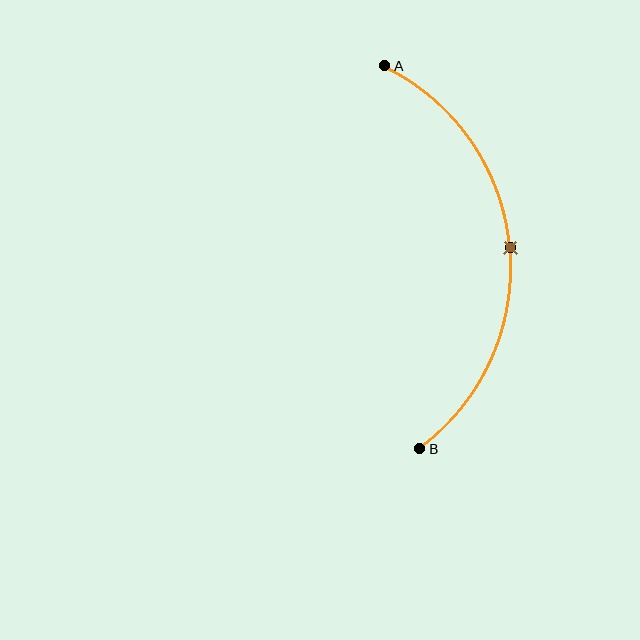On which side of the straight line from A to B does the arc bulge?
The arc bulges to the right of the straight line connecting A and B.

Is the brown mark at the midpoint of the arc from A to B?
Yes. The brown mark lies on the arc at equal arc-length from both A and B — it is the arc midpoint.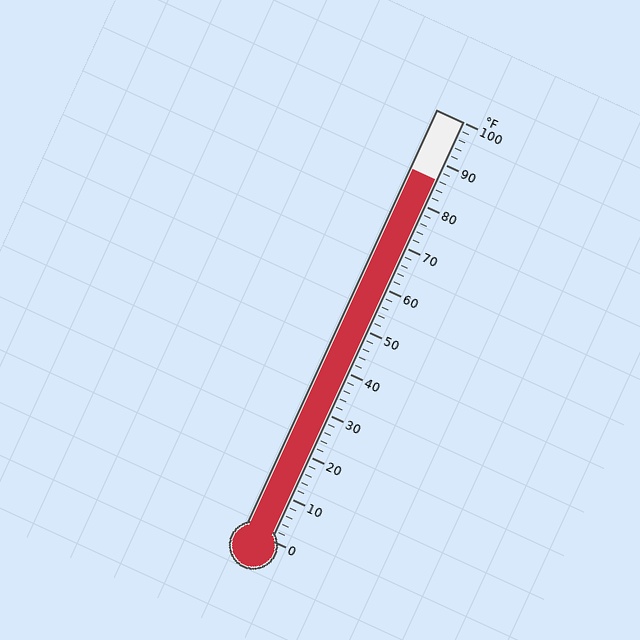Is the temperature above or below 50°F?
The temperature is above 50°F.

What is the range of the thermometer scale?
The thermometer scale ranges from 0°F to 100°F.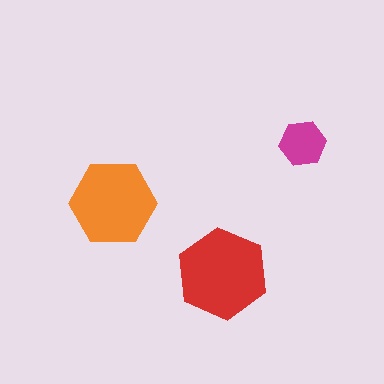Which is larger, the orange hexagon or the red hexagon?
The red one.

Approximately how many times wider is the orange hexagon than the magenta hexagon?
About 2 times wider.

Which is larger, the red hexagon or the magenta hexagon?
The red one.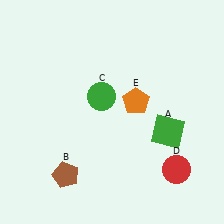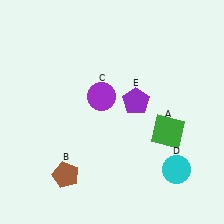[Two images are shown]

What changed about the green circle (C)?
In Image 1, C is green. In Image 2, it changed to purple.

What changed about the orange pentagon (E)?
In Image 1, E is orange. In Image 2, it changed to purple.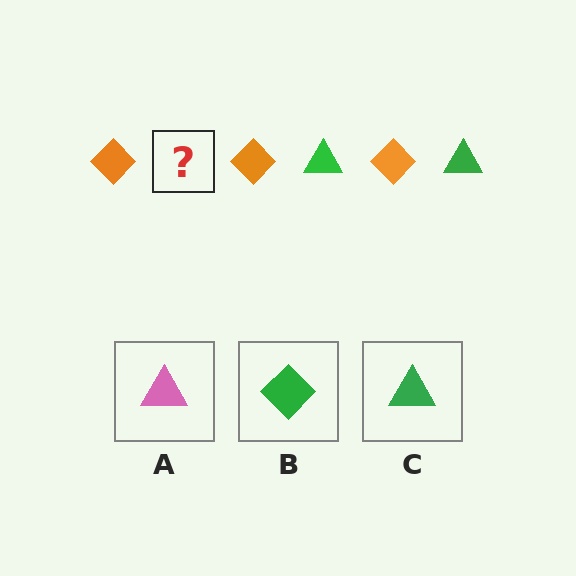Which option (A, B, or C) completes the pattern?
C.